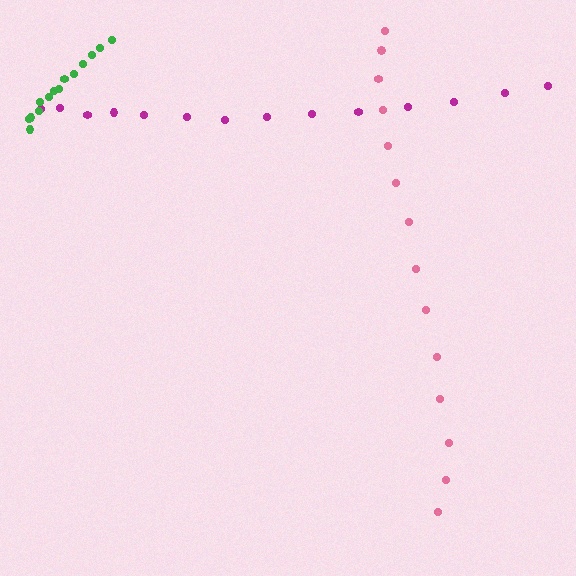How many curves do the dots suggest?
There are 3 distinct paths.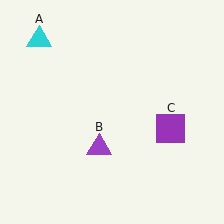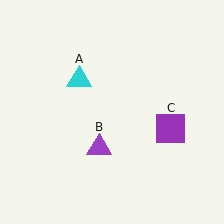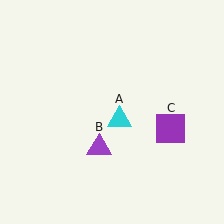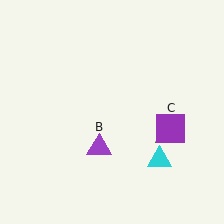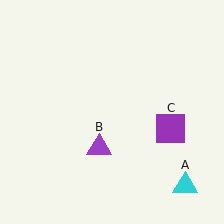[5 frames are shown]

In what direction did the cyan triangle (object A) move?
The cyan triangle (object A) moved down and to the right.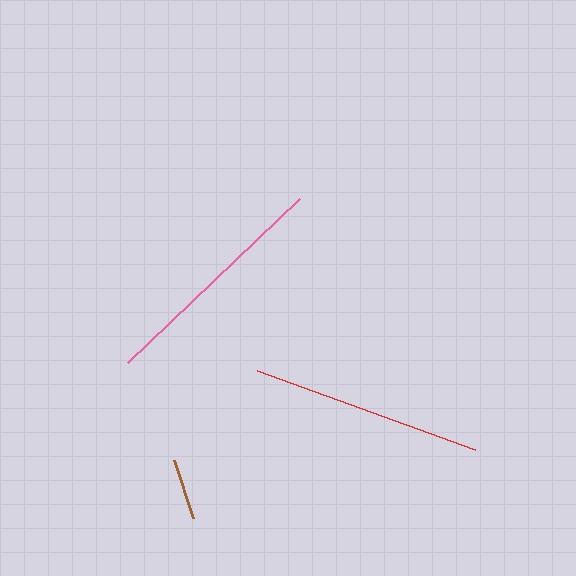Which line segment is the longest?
The pink line is the longest at approximately 238 pixels.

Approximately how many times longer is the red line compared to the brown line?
The red line is approximately 3.8 times the length of the brown line.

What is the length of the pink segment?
The pink segment is approximately 238 pixels long.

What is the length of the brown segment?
The brown segment is approximately 61 pixels long.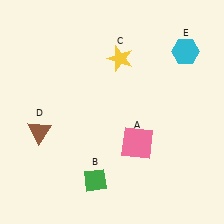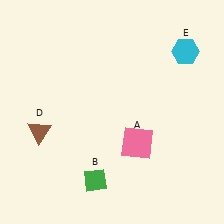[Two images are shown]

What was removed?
The yellow star (C) was removed in Image 2.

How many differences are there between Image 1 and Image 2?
There is 1 difference between the two images.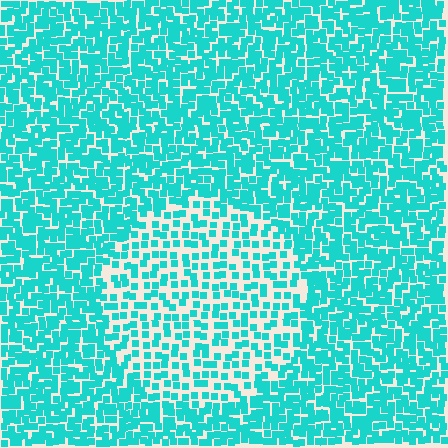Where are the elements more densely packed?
The elements are more densely packed outside the circle boundary.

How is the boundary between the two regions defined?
The boundary is defined by a change in element density (approximately 1.9x ratio). All elements are the same color, size, and shape.